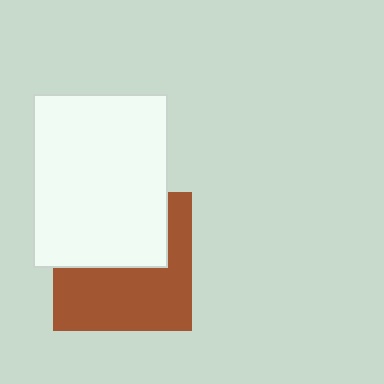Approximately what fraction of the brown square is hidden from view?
Roughly 45% of the brown square is hidden behind the white rectangle.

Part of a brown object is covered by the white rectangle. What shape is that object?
It is a square.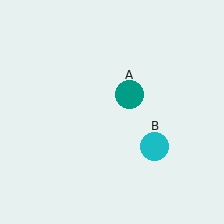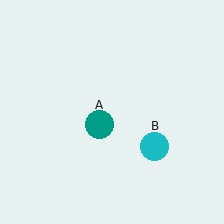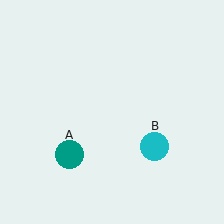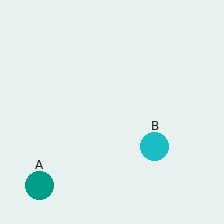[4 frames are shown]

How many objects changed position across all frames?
1 object changed position: teal circle (object A).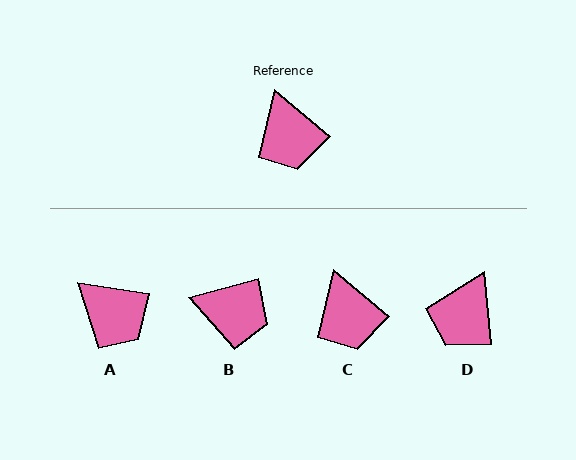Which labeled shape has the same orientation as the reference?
C.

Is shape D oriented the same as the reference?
No, it is off by about 45 degrees.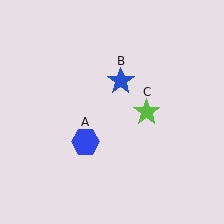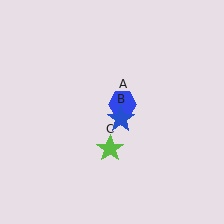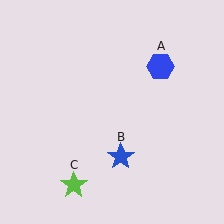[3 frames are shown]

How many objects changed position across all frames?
3 objects changed position: blue hexagon (object A), blue star (object B), lime star (object C).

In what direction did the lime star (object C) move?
The lime star (object C) moved down and to the left.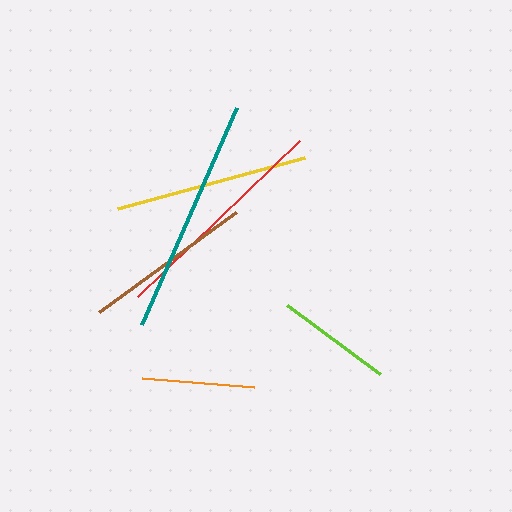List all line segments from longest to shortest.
From longest to shortest: teal, red, yellow, brown, lime, orange.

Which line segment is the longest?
The teal line is the longest at approximately 237 pixels.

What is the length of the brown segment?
The brown segment is approximately 170 pixels long.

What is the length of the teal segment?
The teal segment is approximately 237 pixels long.